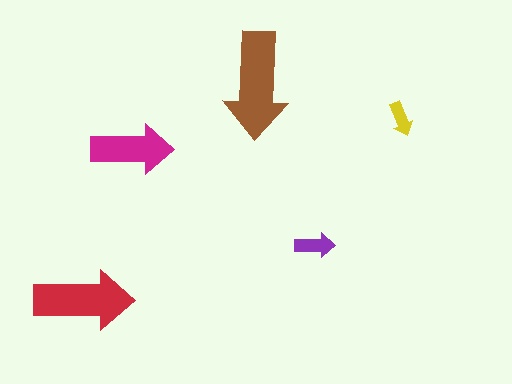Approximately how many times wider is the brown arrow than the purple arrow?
About 2.5 times wider.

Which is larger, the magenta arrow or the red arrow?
The red one.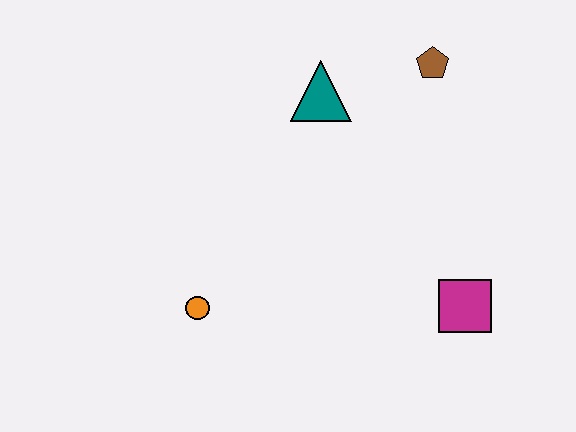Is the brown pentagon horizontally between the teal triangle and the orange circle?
No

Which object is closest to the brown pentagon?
The teal triangle is closest to the brown pentagon.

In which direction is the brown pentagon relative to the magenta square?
The brown pentagon is above the magenta square.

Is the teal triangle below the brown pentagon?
Yes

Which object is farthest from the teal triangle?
The magenta square is farthest from the teal triangle.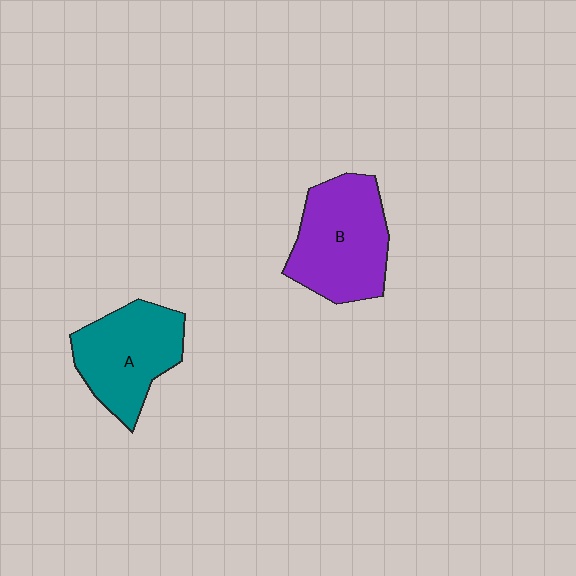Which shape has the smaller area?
Shape A (teal).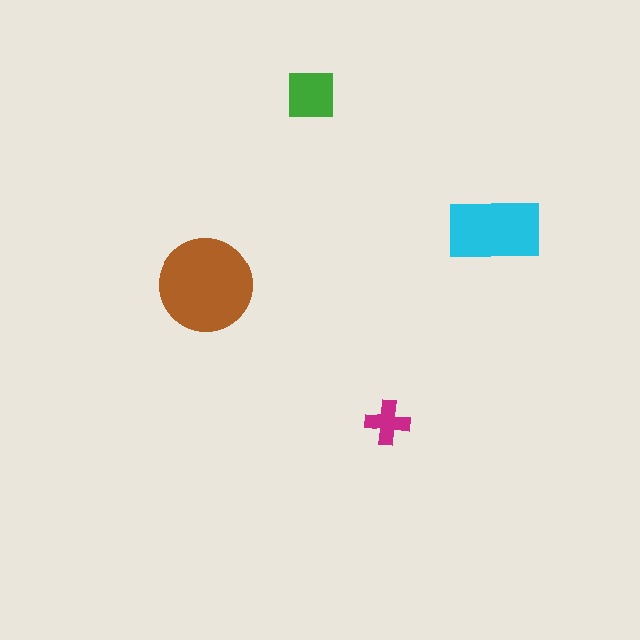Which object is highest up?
The green square is topmost.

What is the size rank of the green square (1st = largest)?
3rd.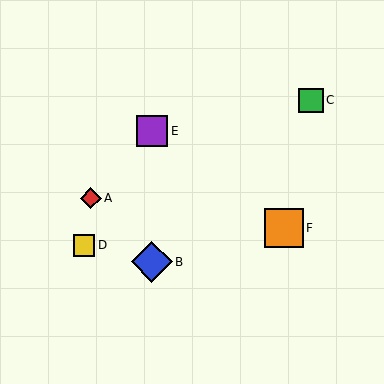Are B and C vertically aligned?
No, B is at x≈152 and C is at x≈311.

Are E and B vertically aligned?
Yes, both are at x≈152.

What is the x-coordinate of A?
Object A is at x≈91.